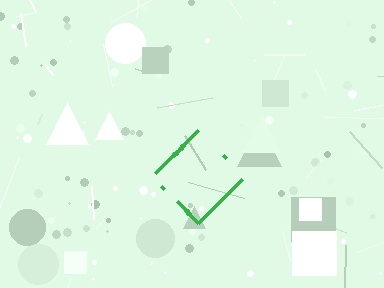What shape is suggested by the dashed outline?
The dashed outline suggests a diamond.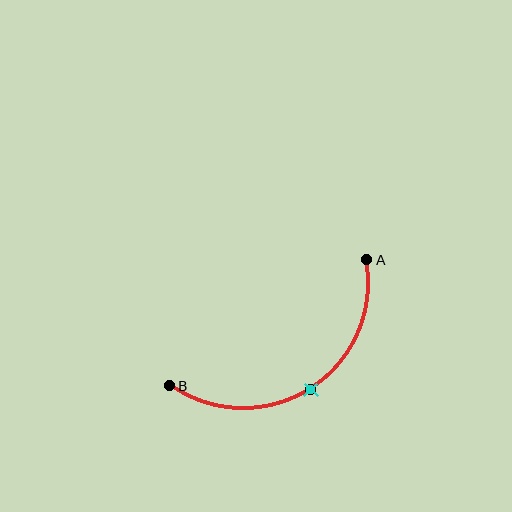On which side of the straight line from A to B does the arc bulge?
The arc bulges below the straight line connecting A and B.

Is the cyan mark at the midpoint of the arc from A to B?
Yes. The cyan mark lies on the arc at equal arc-length from both A and B — it is the arc midpoint.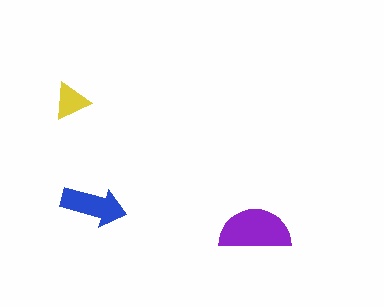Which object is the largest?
The purple semicircle.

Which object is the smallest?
The yellow triangle.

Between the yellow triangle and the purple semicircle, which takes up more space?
The purple semicircle.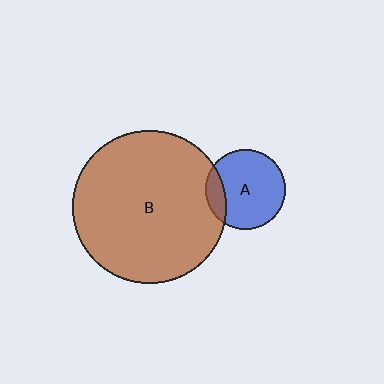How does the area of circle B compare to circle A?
Approximately 3.7 times.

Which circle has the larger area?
Circle B (brown).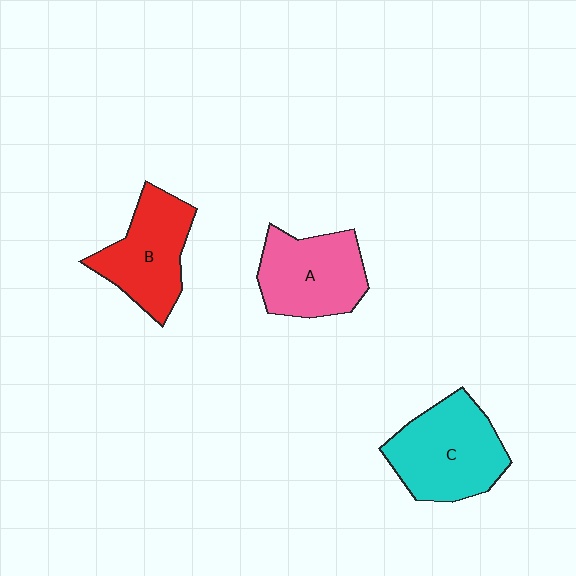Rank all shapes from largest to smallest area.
From largest to smallest: C (cyan), A (pink), B (red).